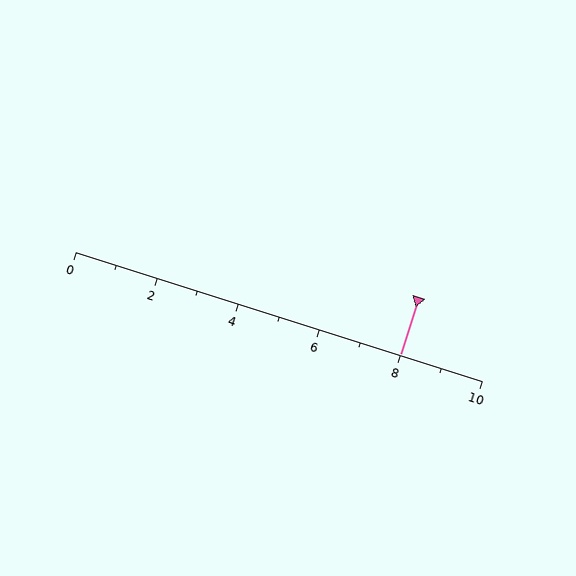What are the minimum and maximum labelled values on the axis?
The axis runs from 0 to 10.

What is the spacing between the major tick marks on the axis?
The major ticks are spaced 2 apart.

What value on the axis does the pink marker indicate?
The marker indicates approximately 8.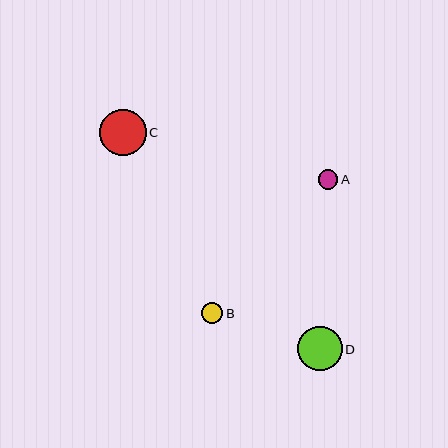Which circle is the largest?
Circle C is the largest with a size of approximately 46 pixels.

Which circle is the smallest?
Circle A is the smallest with a size of approximately 19 pixels.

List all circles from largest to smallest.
From largest to smallest: C, D, B, A.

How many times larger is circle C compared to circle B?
Circle C is approximately 2.2 times the size of circle B.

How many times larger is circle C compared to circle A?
Circle C is approximately 2.4 times the size of circle A.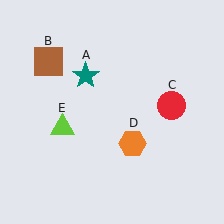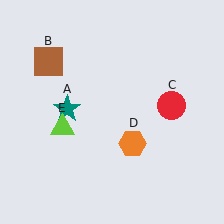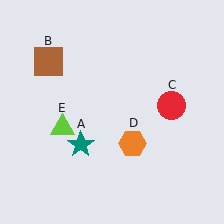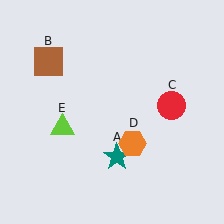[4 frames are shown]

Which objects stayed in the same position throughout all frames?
Brown square (object B) and red circle (object C) and orange hexagon (object D) and lime triangle (object E) remained stationary.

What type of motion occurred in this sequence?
The teal star (object A) rotated counterclockwise around the center of the scene.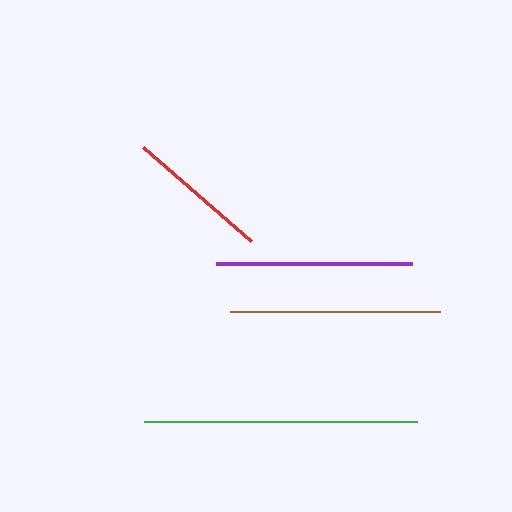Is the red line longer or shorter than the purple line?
The purple line is longer than the red line.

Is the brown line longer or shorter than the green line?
The green line is longer than the brown line.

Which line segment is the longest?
The green line is the longest at approximately 273 pixels.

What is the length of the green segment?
The green segment is approximately 273 pixels long.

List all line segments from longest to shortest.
From longest to shortest: green, brown, purple, red.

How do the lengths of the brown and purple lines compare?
The brown and purple lines are approximately the same length.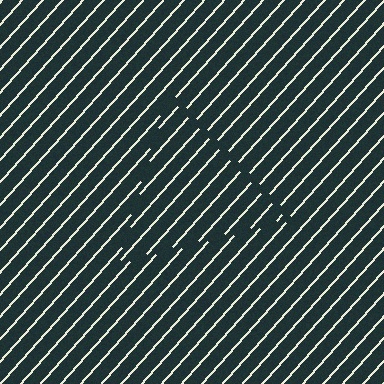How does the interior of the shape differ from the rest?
The interior of the shape contains the same grating, shifted by half a period — the contour is defined by the phase discontinuity where line-ends from the inner and outer gratings abut.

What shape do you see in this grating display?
An illusory triangle. The interior of the shape contains the same grating, shifted by half a period — the contour is defined by the phase discontinuity where line-ends from the inner and outer gratings abut.